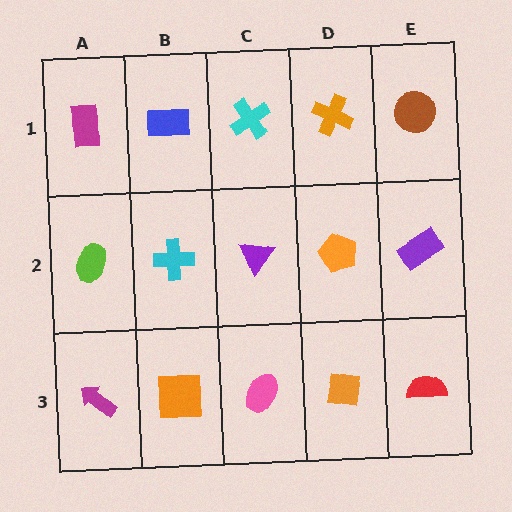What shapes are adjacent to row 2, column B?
A blue rectangle (row 1, column B), an orange square (row 3, column B), a lime ellipse (row 2, column A), a purple triangle (row 2, column C).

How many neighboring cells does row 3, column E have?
2.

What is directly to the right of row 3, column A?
An orange square.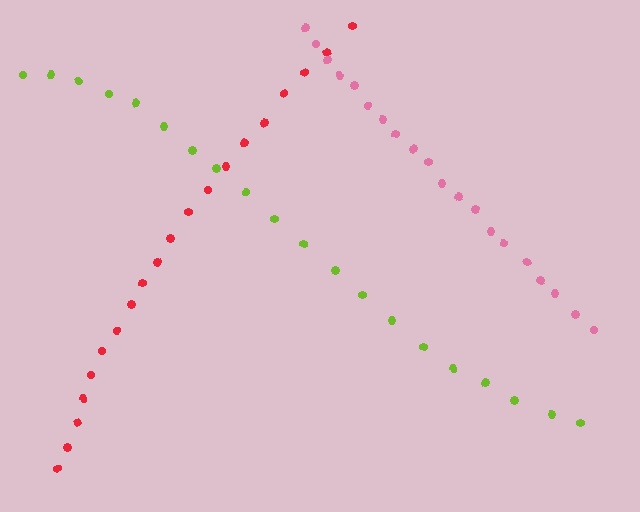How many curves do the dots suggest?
There are 3 distinct paths.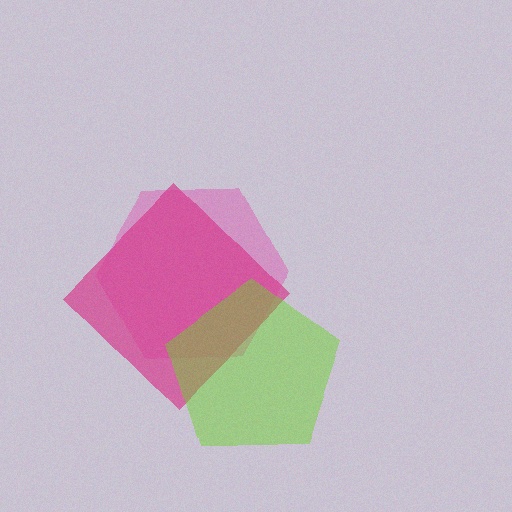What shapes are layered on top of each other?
The layered shapes are: a pink hexagon, a magenta diamond, a lime pentagon.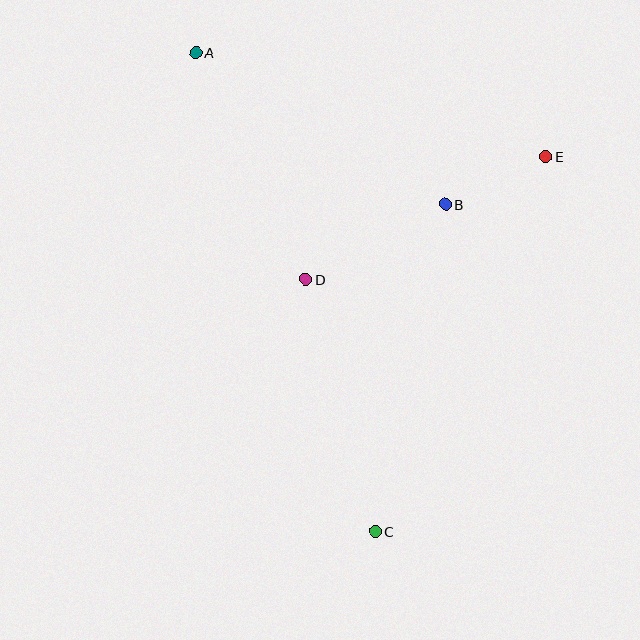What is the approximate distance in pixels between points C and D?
The distance between C and D is approximately 261 pixels.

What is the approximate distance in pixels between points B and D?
The distance between B and D is approximately 159 pixels.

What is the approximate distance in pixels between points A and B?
The distance between A and B is approximately 293 pixels.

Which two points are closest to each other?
Points B and E are closest to each other.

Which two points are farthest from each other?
Points A and C are farthest from each other.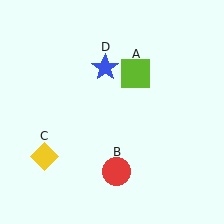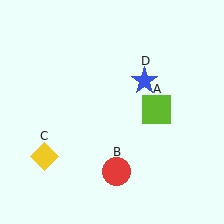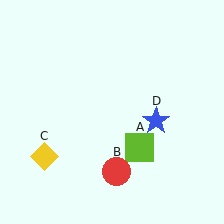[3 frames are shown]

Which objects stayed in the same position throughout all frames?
Red circle (object B) and yellow diamond (object C) remained stationary.